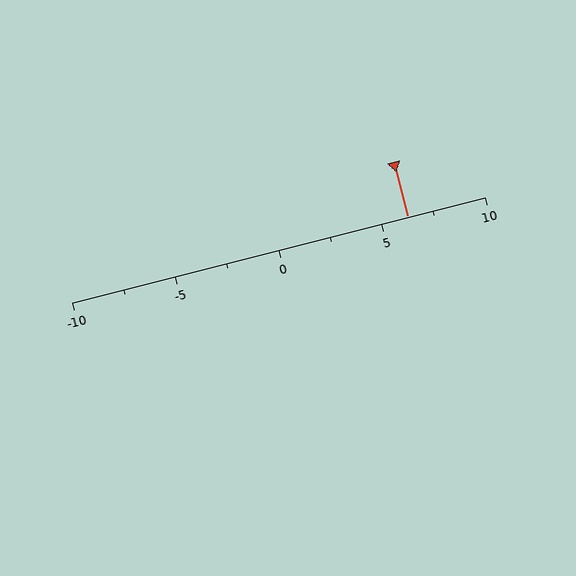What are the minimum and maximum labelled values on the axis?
The axis runs from -10 to 10.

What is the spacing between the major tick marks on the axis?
The major ticks are spaced 5 apart.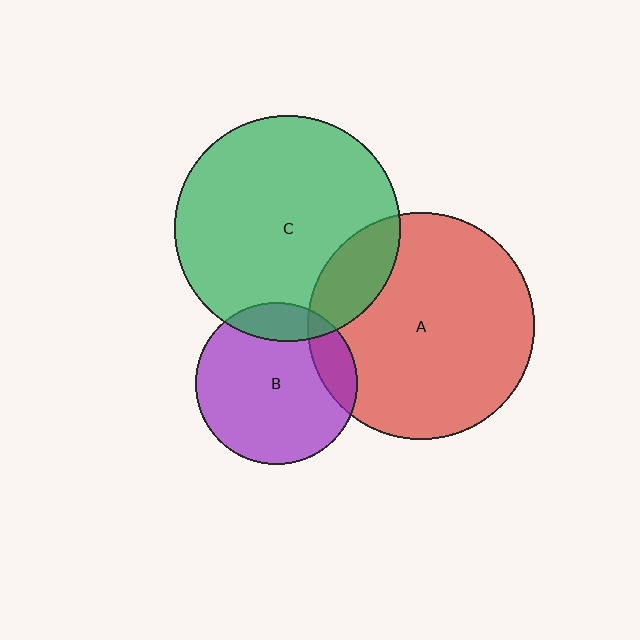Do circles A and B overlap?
Yes.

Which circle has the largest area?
Circle A (red).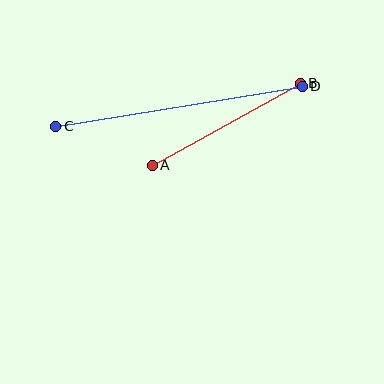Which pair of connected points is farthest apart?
Points C and D are farthest apart.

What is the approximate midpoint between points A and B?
The midpoint is at approximately (226, 124) pixels.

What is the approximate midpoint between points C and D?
The midpoint is at approximately (179, 106) pixels.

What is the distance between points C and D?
The distance is approximately 249 pixels.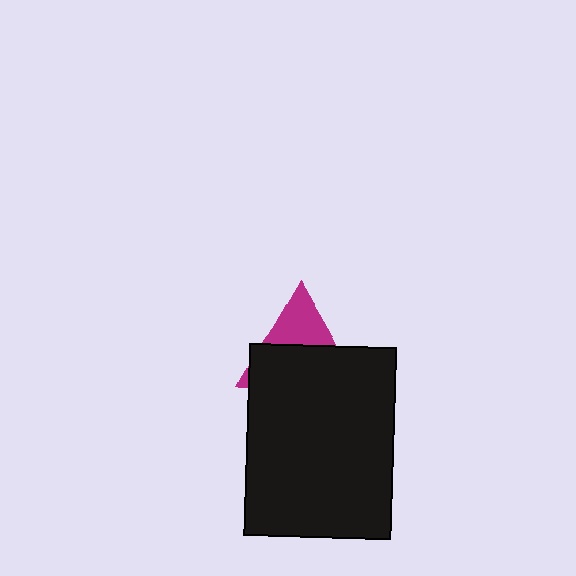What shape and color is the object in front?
The object in front is a black rectangle.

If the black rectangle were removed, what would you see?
You would see the complete magenta triangle.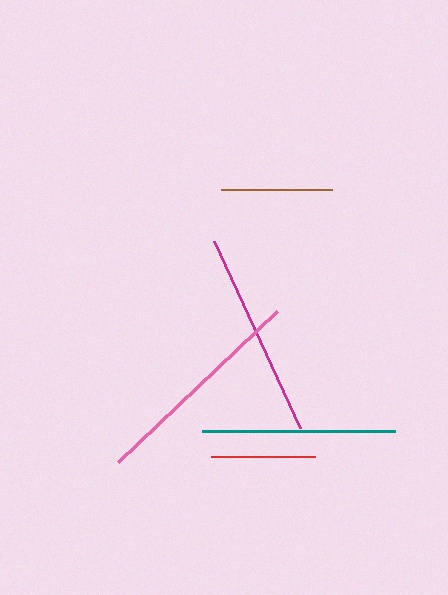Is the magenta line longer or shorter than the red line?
The magenta line is longer than the red line.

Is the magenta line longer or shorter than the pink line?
The pink line is longer than the magenta line.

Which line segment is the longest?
The pink line is the longest at approximately 220 pixels.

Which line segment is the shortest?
The red line is the shortest at approximately 104 pixels.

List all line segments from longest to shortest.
From longest to shortest: pink, magenta, teal, brown, red.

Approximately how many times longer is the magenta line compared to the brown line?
The magenta line is approximately 1.8 times the length of the brown line.